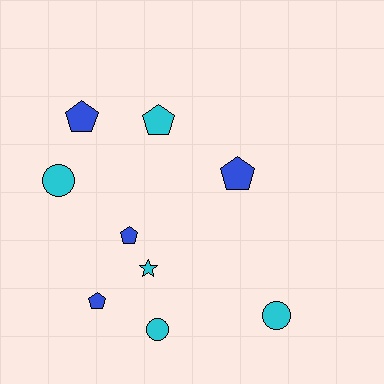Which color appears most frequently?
Cyan, with 5 objects.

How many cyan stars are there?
There is 1 cyan star.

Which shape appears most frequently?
Pentagon, with 5 objects.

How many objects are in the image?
There are 9 objects.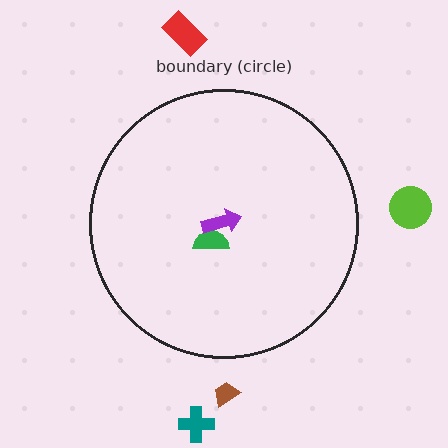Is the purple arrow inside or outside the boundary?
Inside.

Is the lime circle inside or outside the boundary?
Outside.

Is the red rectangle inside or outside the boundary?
Outside.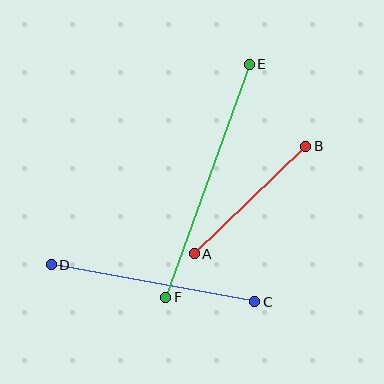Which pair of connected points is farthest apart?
Points E and F are farthest apart.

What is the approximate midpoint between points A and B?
The midpoint is at approximately (250, 200) pixels.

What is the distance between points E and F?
The distance is approximately 248 pixels.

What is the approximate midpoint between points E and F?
The midpoint is at approximately (207, 181) pixels.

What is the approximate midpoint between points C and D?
The midpoint is at approximately (153, 283) pixels.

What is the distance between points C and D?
The distance is approximately 207 pixels.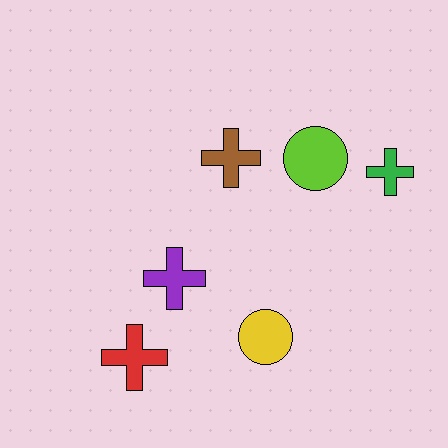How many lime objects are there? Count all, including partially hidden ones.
There is 1 lime object.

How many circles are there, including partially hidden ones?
There are 2 circles.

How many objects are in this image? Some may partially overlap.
There are 6 objects.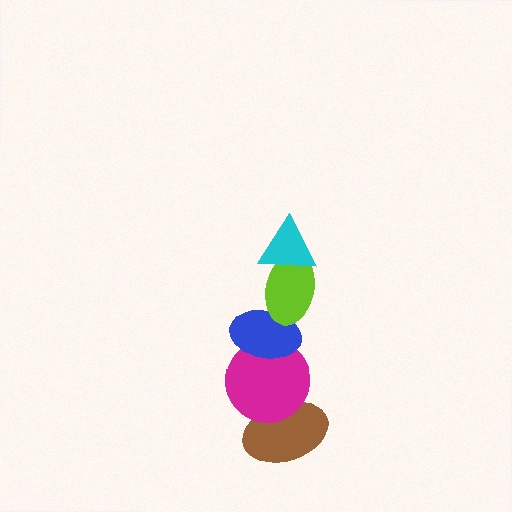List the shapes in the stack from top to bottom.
From top to bottom: the cyan triangle, the lime ellipse, the blue ellipse, the magenta circle, the brown ellipse.